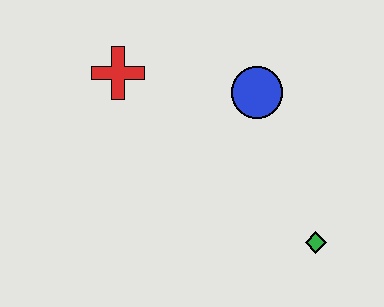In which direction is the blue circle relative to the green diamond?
The blue circle is above the green diamond.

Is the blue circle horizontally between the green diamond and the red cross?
Yes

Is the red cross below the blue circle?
No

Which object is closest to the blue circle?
The red cross is closest to the blue circle.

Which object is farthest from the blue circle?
The green diamond is farthest from the blue circle.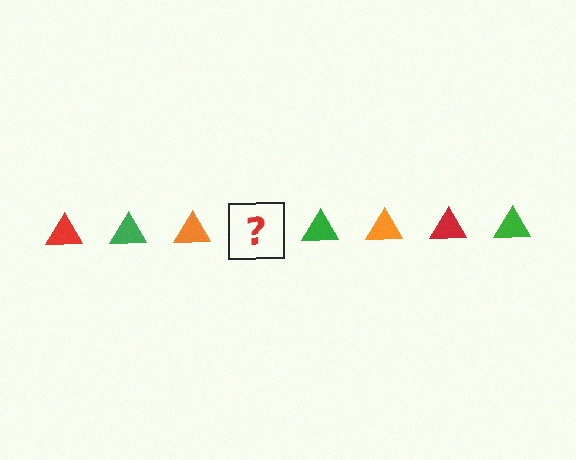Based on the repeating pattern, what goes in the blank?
The blank should be a red triangle.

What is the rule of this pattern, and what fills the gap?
The rule is that the pattern cycles through red, green, orange triangles. The gap should be filled with a red triangle.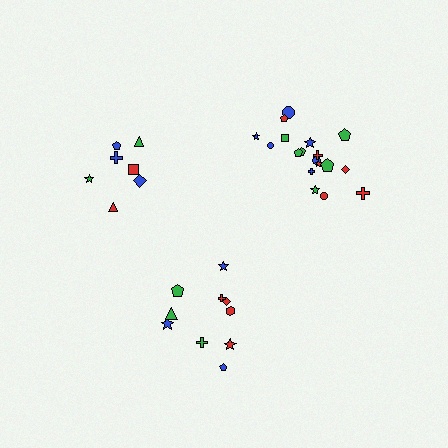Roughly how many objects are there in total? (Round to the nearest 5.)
Roughly 35 objects in total.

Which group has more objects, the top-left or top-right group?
The top-right group.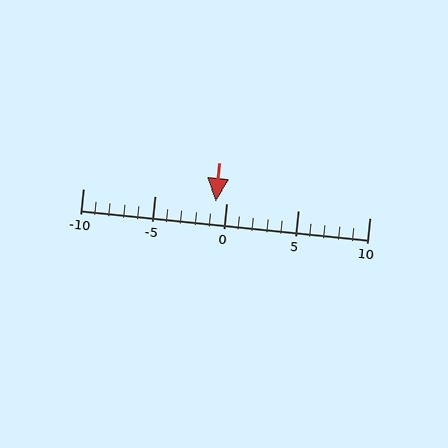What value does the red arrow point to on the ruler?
The red arrow points to approximately -1.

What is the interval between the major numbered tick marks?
The major tick marks are spaced 5 units apart.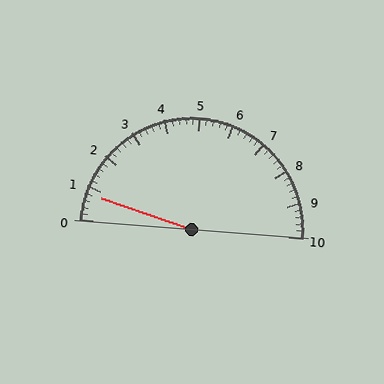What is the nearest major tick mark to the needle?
The nearest major tick mark is 1.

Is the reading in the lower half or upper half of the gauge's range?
The reading is in the lower half of the range (0 to 10).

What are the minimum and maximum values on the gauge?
The gauge ranges from 0 to 10.